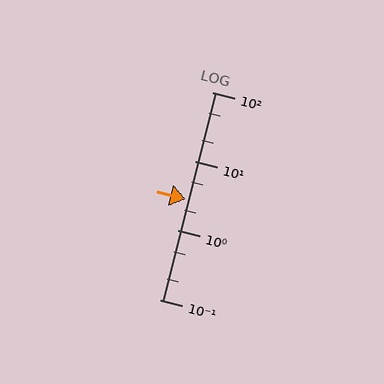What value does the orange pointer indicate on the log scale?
The pointer indicates approximately 2.8.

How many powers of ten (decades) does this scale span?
The scale spans 3 decades, from 0.1 to 100.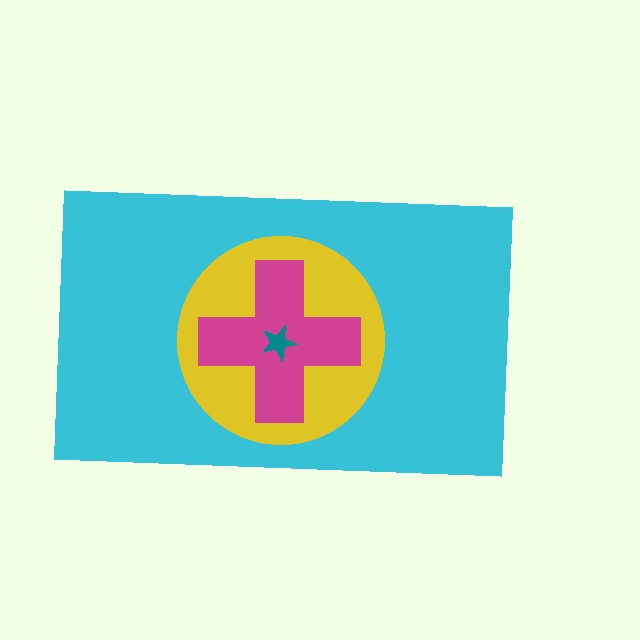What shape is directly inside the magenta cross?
The teal star.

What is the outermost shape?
The cyan rectangle.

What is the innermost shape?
The teal star.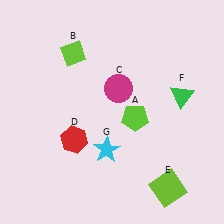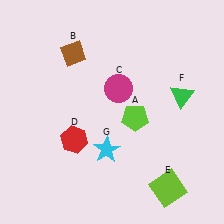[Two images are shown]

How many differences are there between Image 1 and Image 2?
There is 1 difference between the two images.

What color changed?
The diamond (B) changed from lime in Image 1 to brown in Image 2.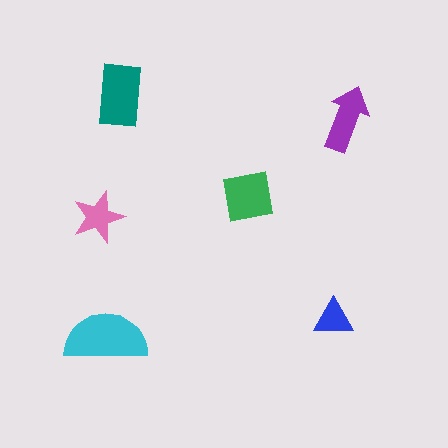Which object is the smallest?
The blue triangle.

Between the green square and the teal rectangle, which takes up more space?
The teal rectangle.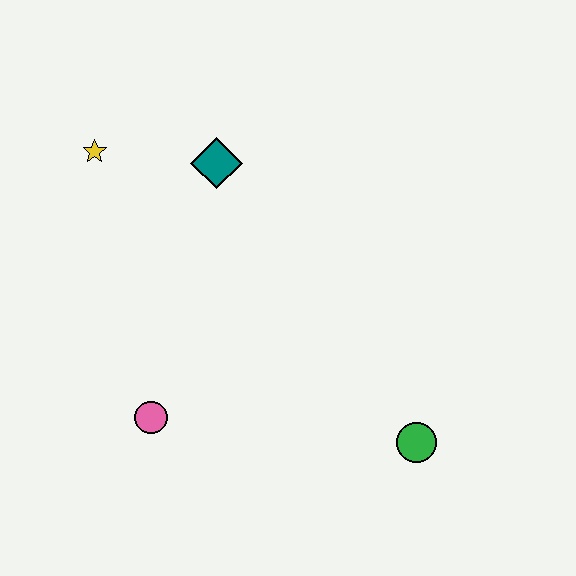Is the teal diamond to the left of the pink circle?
No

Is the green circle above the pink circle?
No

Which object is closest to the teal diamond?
The yellow star is closest to the teal diamond.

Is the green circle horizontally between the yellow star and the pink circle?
No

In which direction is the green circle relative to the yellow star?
The green circle is to the right of the yellow star.